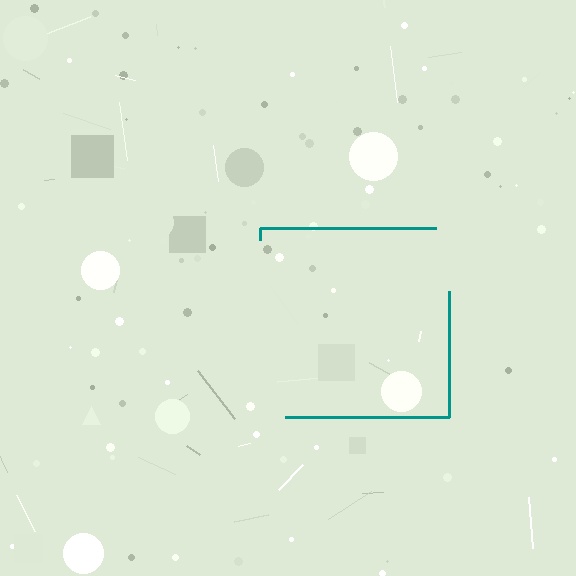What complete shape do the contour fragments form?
The contour fragments form a square.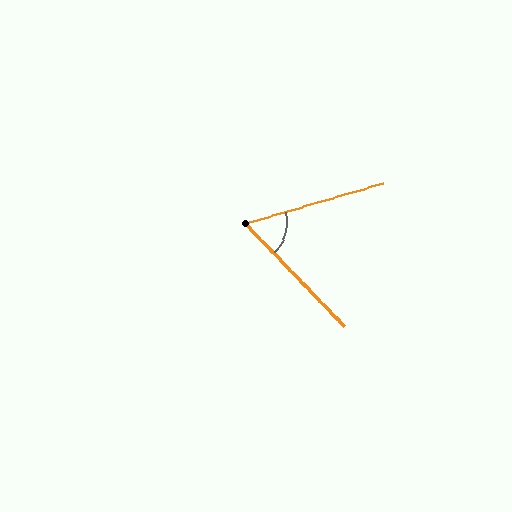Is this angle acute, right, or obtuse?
It is acute.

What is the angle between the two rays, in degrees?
Approximately 62 degrees.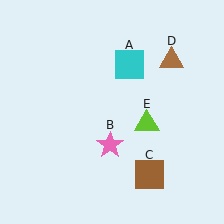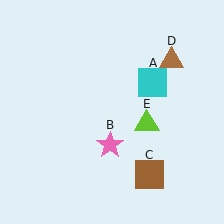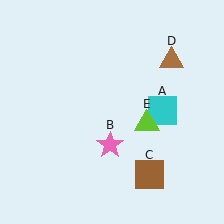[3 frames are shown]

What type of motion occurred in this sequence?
The cyan square (object A) rotated clockwise around the center of the scene.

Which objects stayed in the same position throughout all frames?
Pink star (object B) and brown square (object C) and brown triangle (object D) and lime triangle (object E) remained stationary.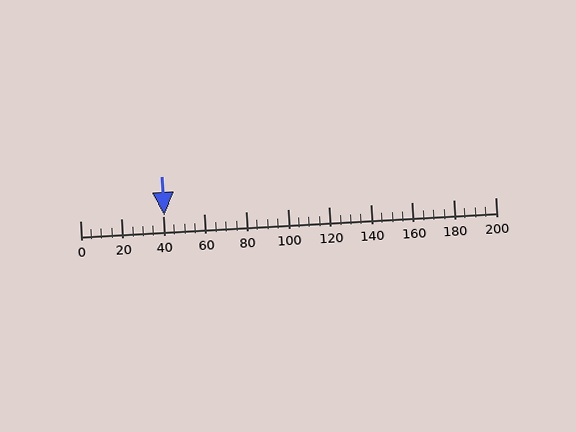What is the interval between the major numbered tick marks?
The major tick marks are spaced 20 units apart.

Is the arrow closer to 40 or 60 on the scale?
The arrow is closer to 40.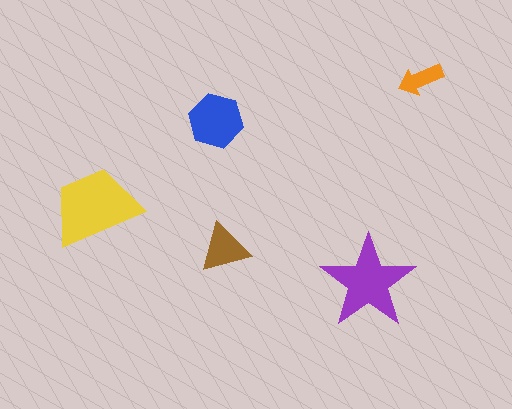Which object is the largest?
The yellow trapezoid.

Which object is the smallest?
The orange arrow.